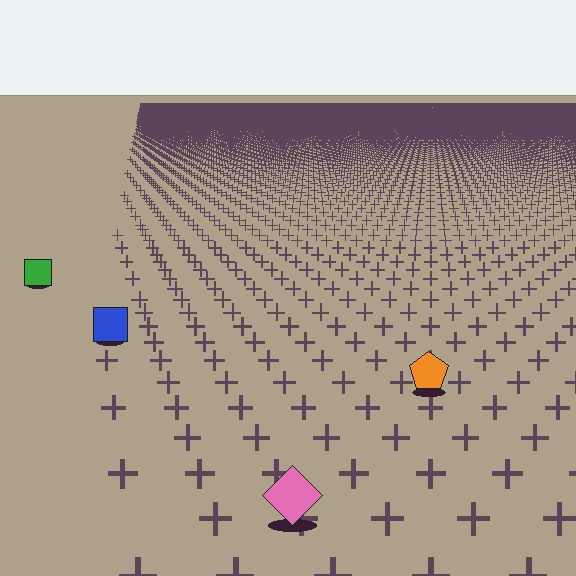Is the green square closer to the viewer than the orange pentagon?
No. The orange pentagon is closer — you can tell from the texture gradient: the ground texture is coarser near it.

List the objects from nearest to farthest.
From nearest to farthest: the pink diamond, the orange pentagon, the blue square, the green square.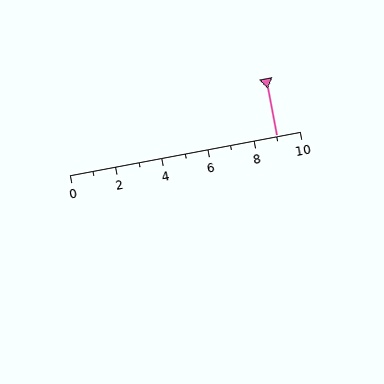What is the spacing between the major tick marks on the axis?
The major ticks are spaced 2 apart.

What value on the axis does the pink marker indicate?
The marker indicates approximately 9.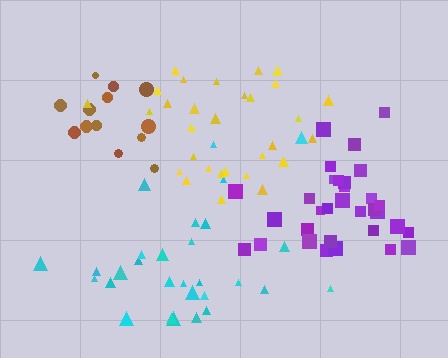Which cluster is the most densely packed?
Purple.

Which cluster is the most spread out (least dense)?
Cyan.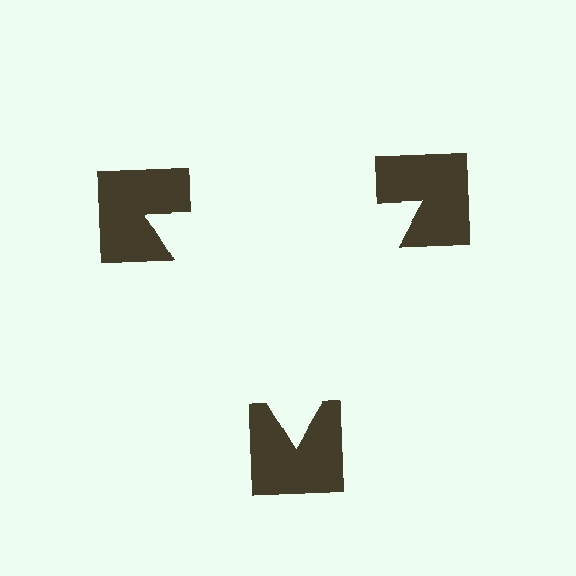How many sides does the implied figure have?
3 sides.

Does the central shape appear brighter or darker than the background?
It typically appears slightly brighter than the background, even though no actual brightness change is drawn.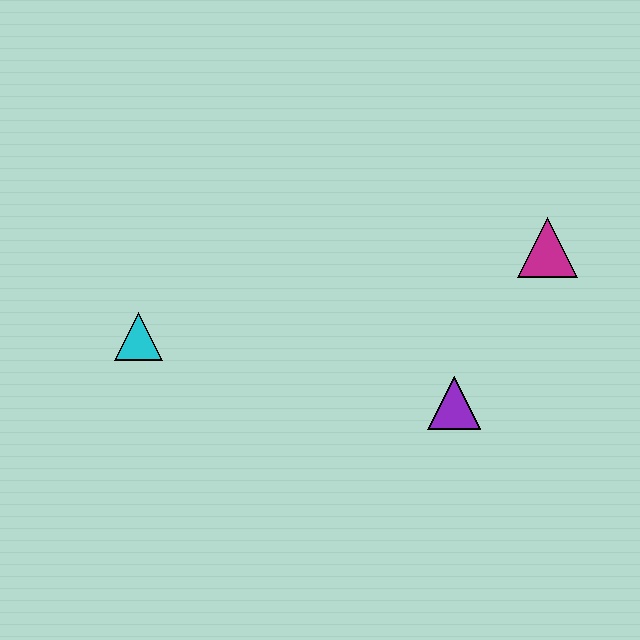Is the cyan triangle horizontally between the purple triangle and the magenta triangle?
No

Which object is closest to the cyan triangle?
The purple triangle is closest to the cyan triangle.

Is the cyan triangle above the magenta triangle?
No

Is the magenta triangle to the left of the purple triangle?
No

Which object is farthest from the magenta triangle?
The cyan triangle is farthest from the magenta triangle.